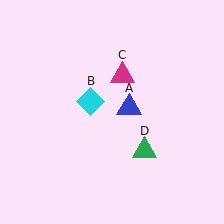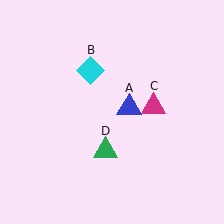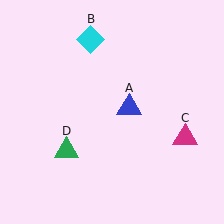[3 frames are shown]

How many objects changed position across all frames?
3 objects changed position: cyan diamond (object B), magenta triangle (object C), green triangle (object D).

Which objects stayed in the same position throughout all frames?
Blue triangle (object A) remained stationary.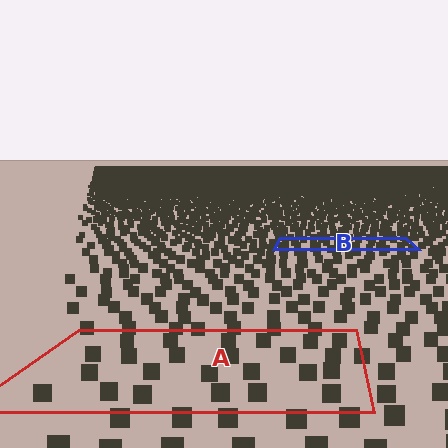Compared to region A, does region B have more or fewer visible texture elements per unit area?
Region B has more texture elements per unit area — they are packed more densely because it is farther away.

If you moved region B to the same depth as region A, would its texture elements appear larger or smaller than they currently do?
They would appear larger. At a closer depth, the same texture elements are projected at a bigger on-screen size.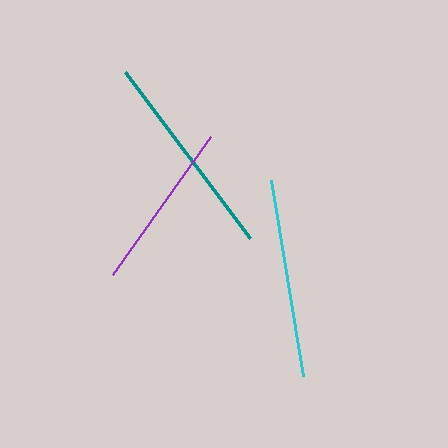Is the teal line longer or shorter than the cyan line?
The teal line is longer than the cyan line.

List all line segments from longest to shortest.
From longest to shortest: teal, cyan, purple.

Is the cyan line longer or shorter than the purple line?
The cyan line is longer than the purple line.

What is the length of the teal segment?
The teal segment is approximately 208 pixels long.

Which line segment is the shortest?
The purple line is the shortest at approximately 169 pixels.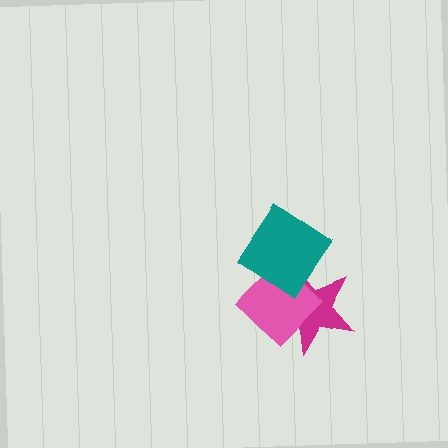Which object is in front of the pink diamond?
The teal diamond is in front of the pink diamond.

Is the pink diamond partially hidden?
Yes, it is partially covered by another shape.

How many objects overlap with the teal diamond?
2 objects overlap with the teal diamond.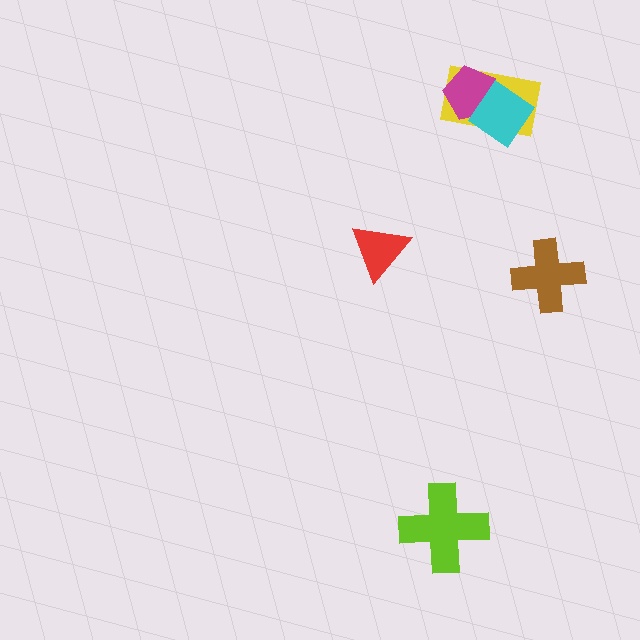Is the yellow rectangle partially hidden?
Yes, it is partially covered by another shape.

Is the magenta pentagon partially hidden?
Yes, it is partially covered by another shape.